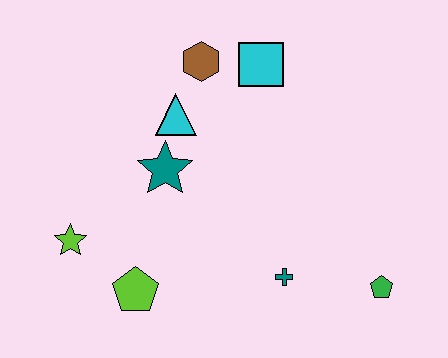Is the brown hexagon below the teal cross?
No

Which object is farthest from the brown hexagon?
The green pentagon is farthest from the brown hexagon.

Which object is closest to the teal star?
The cyan triangle is closest to the teal star.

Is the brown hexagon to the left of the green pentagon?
Yes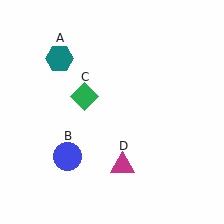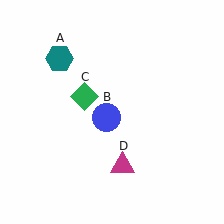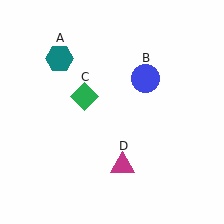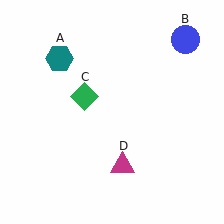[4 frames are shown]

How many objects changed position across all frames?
1 object changed position: blue circle (object B).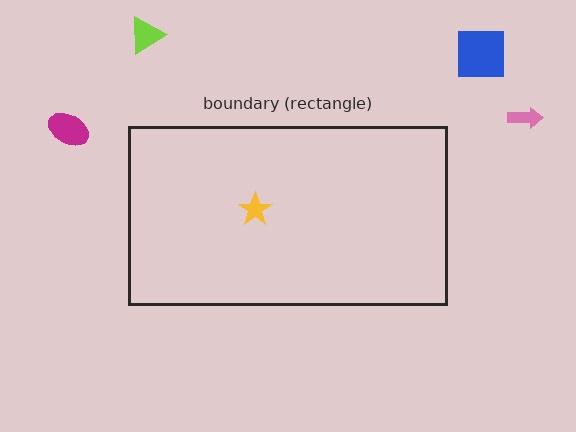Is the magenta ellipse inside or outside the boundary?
Outside.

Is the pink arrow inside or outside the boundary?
Outside.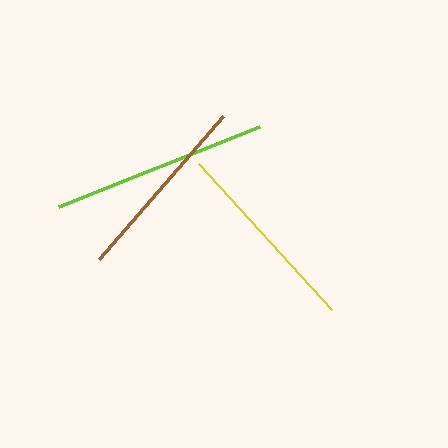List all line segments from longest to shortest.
From longest to shortest: lime, yellow, brown.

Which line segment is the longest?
The lime line is the longest at approximately 217 pixels.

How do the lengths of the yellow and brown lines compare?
The yellow and brown lines are approximately the same length.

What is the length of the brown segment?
The brown segment is approximately 189 pixels long.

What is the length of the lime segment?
The lime segment is approximately 217 pixels long.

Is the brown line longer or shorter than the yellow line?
The yellow line is longer than the brown line.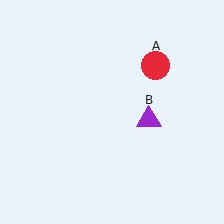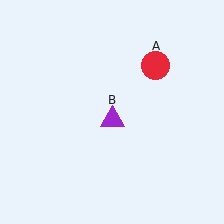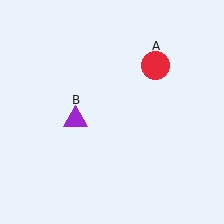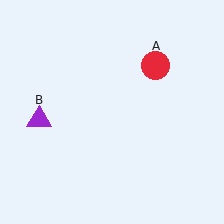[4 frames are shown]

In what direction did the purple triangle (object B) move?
The purple triangle (object B) moved left.